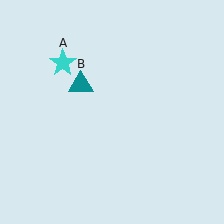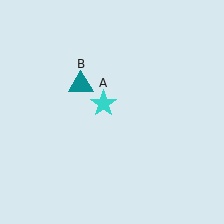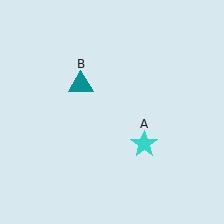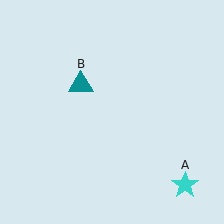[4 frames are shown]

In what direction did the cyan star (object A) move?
The cyan star (object A) moved down and to the right.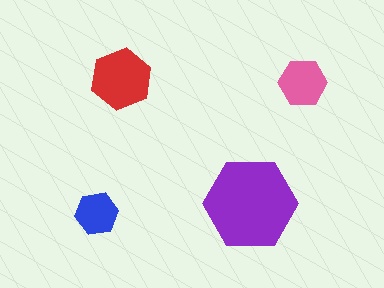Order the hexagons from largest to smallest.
the purple one, the red one, the pink one, the blue one.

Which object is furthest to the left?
The blue hexagon is leftmost.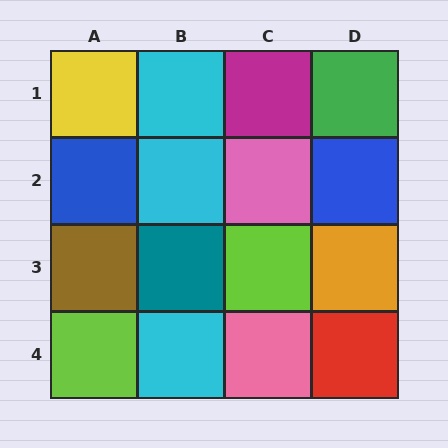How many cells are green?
1 cell is green.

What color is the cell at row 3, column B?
Teal.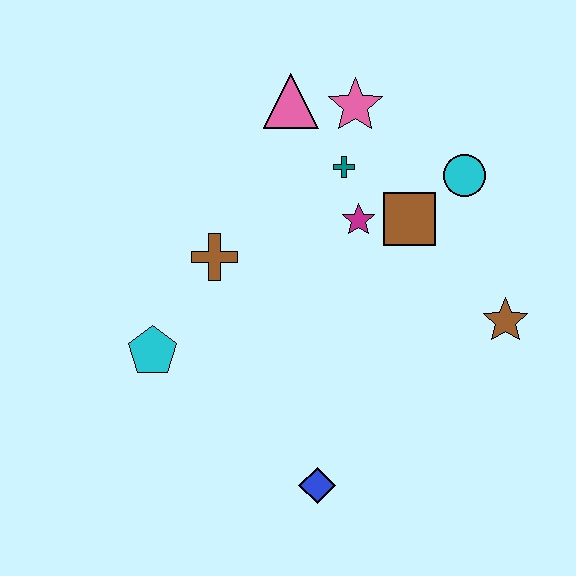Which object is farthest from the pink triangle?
The blue diamond is farthest from the pink triangle.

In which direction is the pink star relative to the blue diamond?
The pink star is above the blue diamond.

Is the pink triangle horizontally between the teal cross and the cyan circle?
No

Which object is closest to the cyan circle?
The brown square is closest to the cyan circle.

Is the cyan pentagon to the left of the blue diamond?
Yes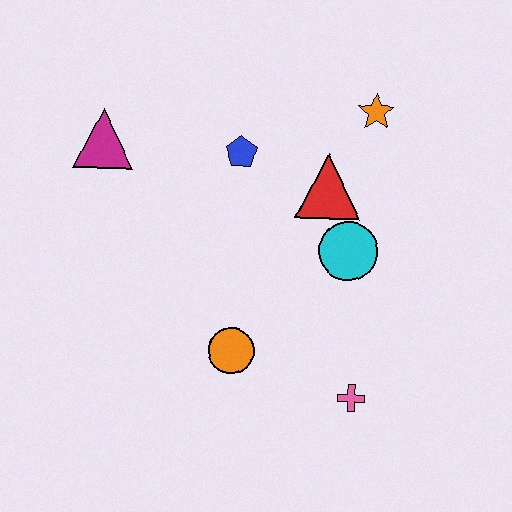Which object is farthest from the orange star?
The pink cross is farthest from the orange star.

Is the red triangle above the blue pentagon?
No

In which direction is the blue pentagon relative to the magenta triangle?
The blue pentagon is to the right of the magenta triangle.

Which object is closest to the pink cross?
The orange circle is closest to the pink cross.